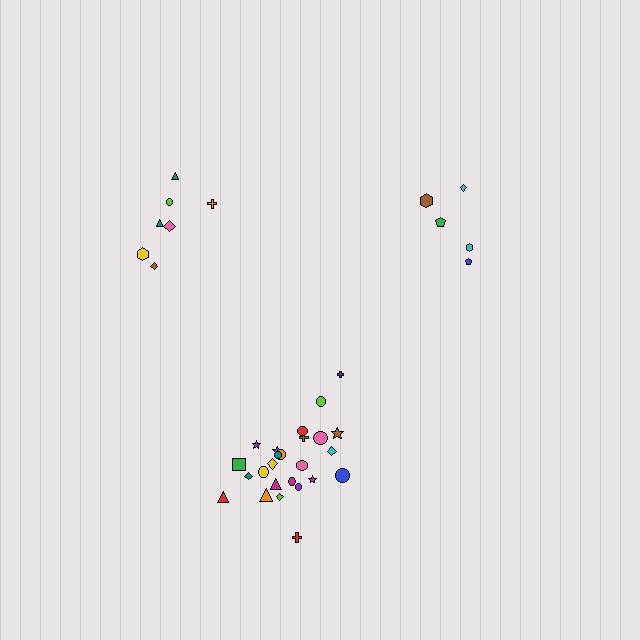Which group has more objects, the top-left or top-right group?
The top-left group.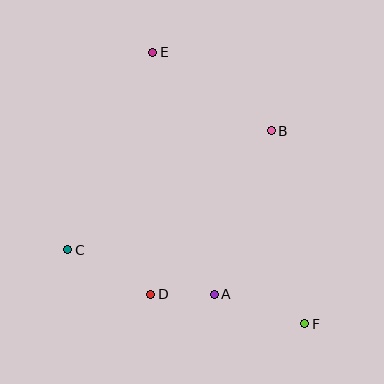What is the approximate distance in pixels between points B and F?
The distance between B and F is approximately 196 pixels.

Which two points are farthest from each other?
Points E and F are farthest from each other.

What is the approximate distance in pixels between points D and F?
The distance between D and F is approximately 157 pixels.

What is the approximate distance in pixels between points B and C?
The distance between B and C is approximately 236 pixels.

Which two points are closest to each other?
Points A and D are closest to each other.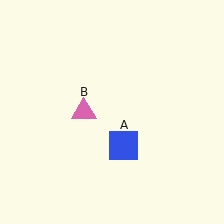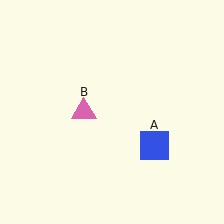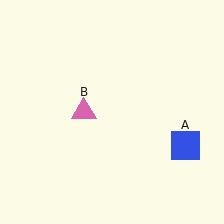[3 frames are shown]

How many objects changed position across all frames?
1 object changed position: blue square (object A).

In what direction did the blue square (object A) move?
The blue square (object A) moved right.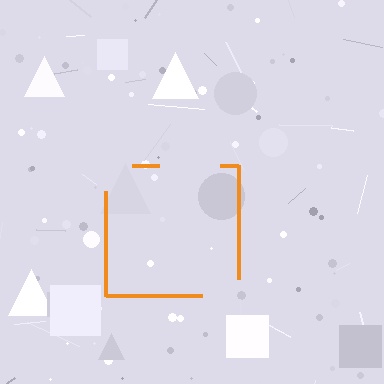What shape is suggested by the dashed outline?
The dashed outline suggests a square.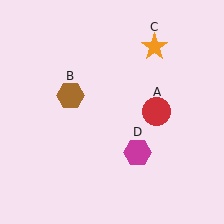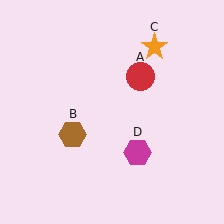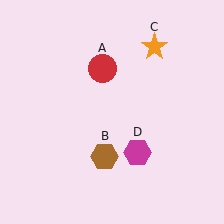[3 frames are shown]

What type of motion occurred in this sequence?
The red circle (object A), brown hexagon (object B) rotated counterclockwise around the center of the scene.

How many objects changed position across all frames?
2 objects changed position: red circle (object A), brown hexagon (object B).